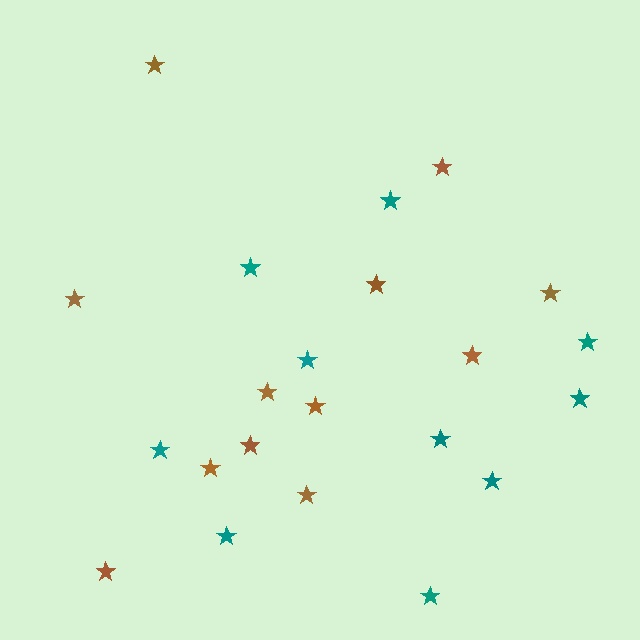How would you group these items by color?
There are 2 groups: one group of teal stars (10) and one group of brown stars (12).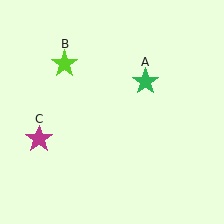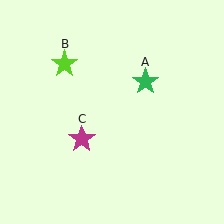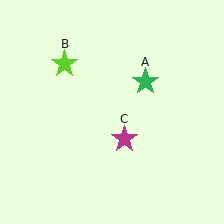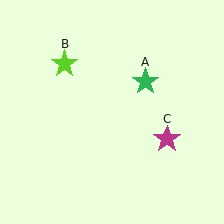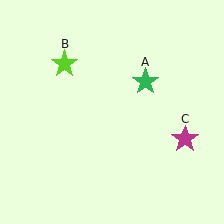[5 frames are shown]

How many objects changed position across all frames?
1 object changed position: magenta star (object C).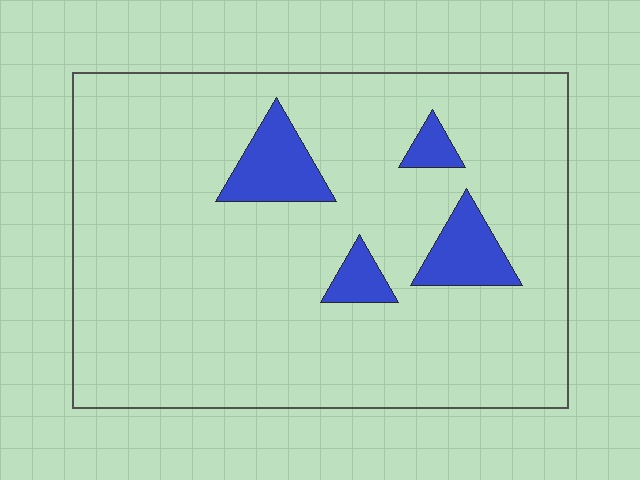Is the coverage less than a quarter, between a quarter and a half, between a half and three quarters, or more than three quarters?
Less than a quarter.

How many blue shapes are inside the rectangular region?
4.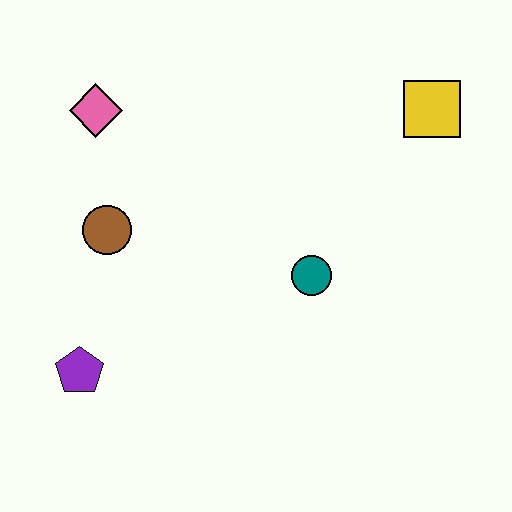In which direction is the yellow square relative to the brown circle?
The yellow square is to the right of the brown circle.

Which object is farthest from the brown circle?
The yellow square is farthest from the brown circle.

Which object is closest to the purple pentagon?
The brown circle is closest to the purple pentagon.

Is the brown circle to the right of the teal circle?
No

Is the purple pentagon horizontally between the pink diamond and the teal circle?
No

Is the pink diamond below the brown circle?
No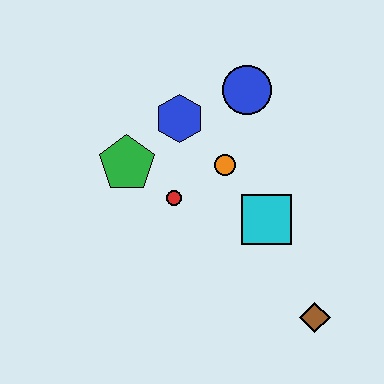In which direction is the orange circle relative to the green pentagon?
The orange circle is to the right of the green pentagon.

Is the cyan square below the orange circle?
Yes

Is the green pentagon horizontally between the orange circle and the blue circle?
No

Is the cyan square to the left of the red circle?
No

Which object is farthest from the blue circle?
The brown diamond is farthest from the blue circle.